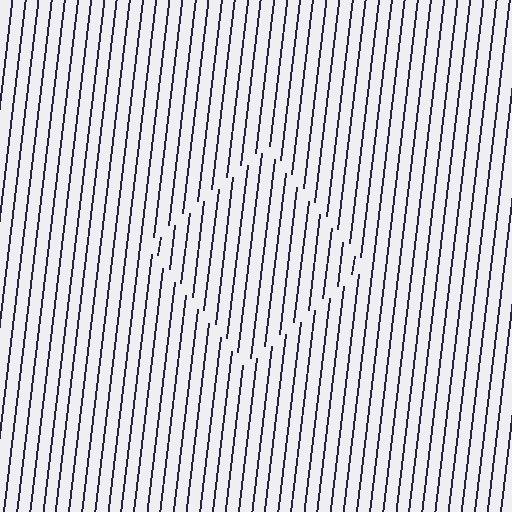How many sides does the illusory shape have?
4 sides — the line-ends trace a square.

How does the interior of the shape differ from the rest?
The interior of the shape contains the same grating, shifted by half a period — the contour is defined by the phase discontinuity where line-ends from the inner and outer gratings abut.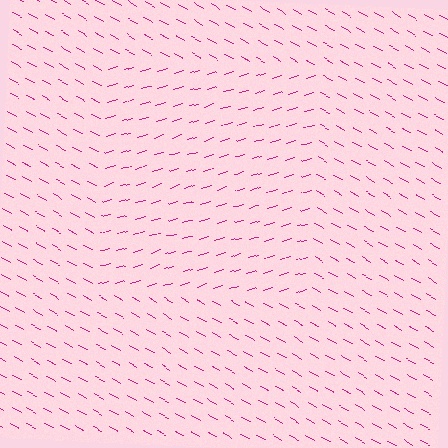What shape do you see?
I see a rectangle.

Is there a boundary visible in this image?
Yes, there is a texture boundary formed by a change in line orientation.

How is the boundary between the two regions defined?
The boundary is defined purely by a change in line orientation (approximately 45 degrees difference). All lines are the same color and thickness.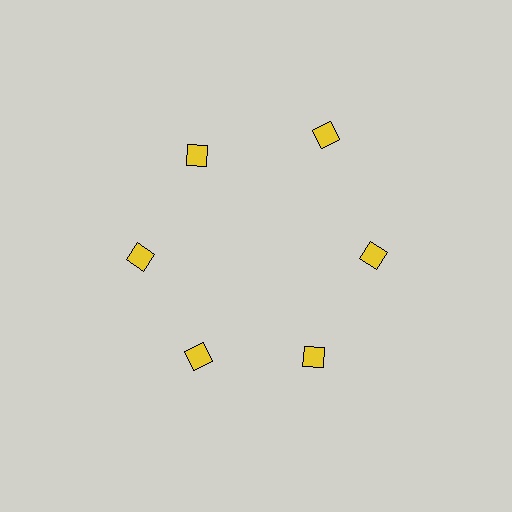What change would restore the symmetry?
The symmetry would be restored by moving it inward, back onto the ring so that all 6 diamonds sit at equal angles and equal distance from the center.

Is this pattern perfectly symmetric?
No. The 6 yellow diamonds are arranged in a ring, but one element near the 1 o'clock position is pushed outward from the center, breaking the 6-fold rotational symmetry.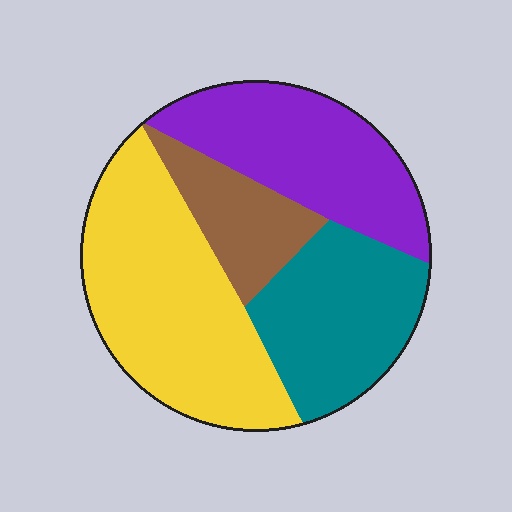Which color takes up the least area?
Brown, at roughly 15%.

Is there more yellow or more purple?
Yellow.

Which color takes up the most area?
Yellow, at roughly 35%.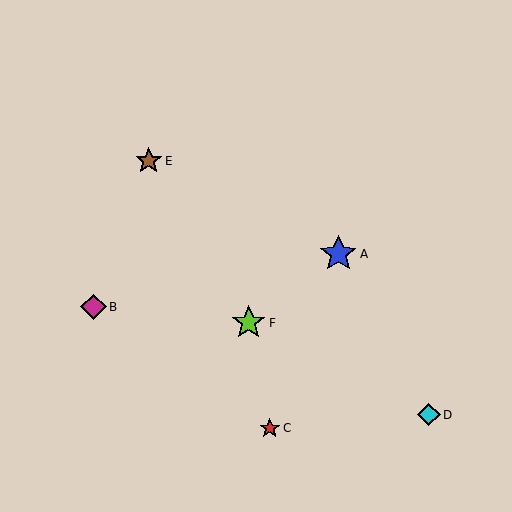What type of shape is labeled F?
Shape F is a lime star.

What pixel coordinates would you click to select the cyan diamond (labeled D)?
Click at (429, 415) to select the cyan diamond D.